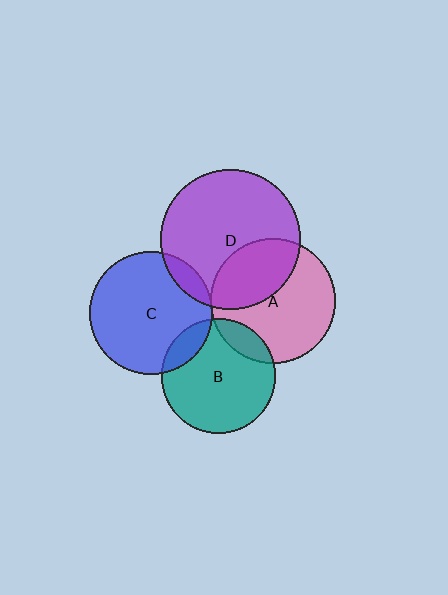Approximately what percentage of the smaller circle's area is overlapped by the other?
Approximately 5%.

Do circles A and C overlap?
Yes.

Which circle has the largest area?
Circle D (purple).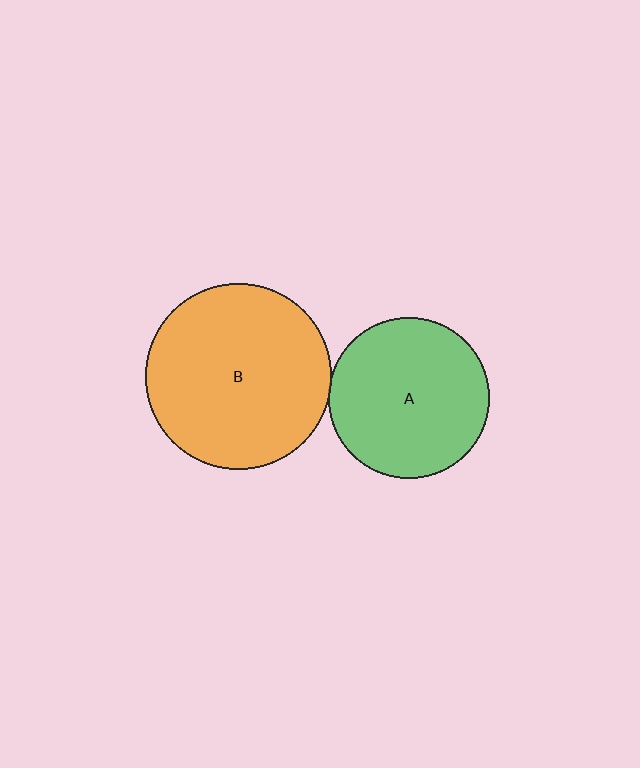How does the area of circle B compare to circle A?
Approximately 1.3 times.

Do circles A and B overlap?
Yes.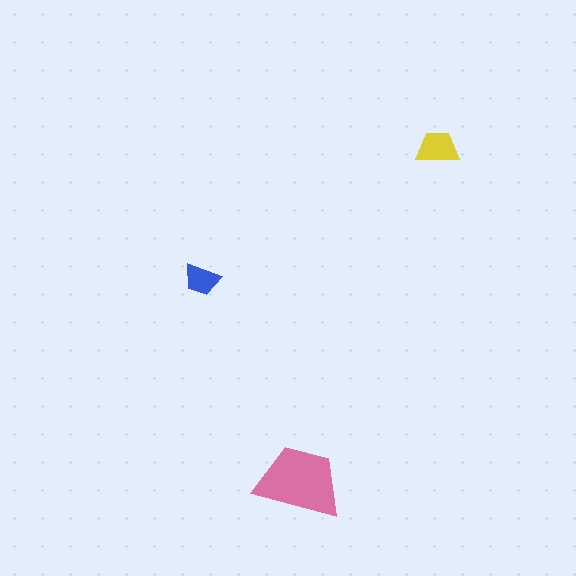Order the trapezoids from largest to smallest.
the pink one, the yellow one, the blue one.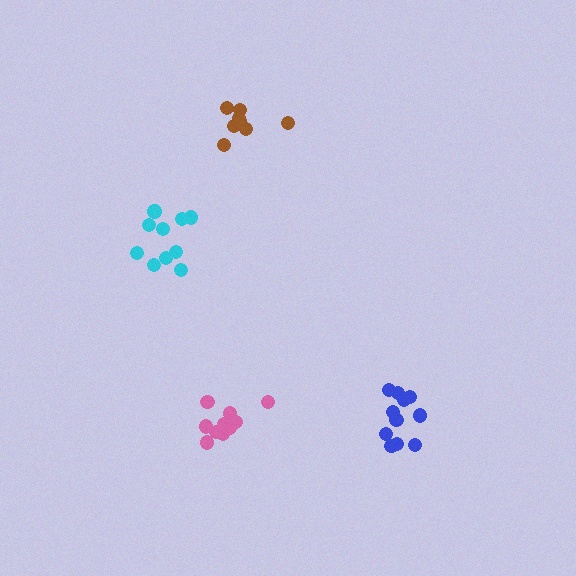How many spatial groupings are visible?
There are 4 spatial groupings.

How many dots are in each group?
Group 1: 8 dots, Group 2: 11 dots, Group 3: 11 dots, Group 4: 10 dots (40 total).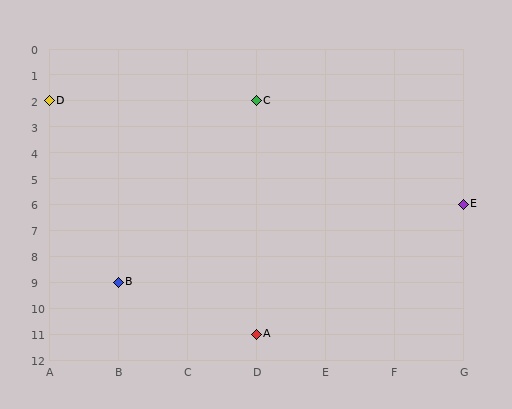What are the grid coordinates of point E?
Point E is at grid coordinates (G, 6).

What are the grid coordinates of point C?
Point C is at grid coordinates (D, 2).